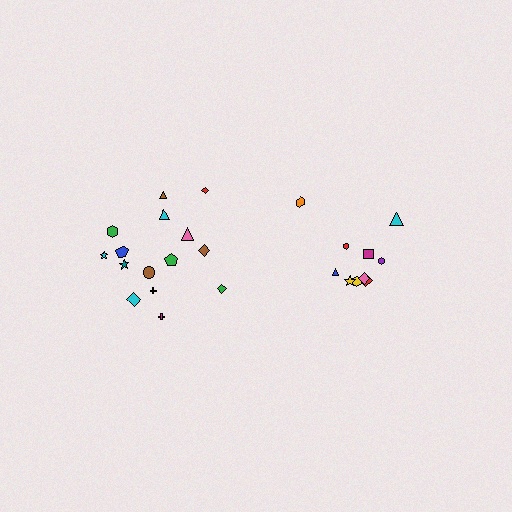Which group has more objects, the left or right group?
The left group.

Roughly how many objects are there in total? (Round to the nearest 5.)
Roughly 25 objects in total.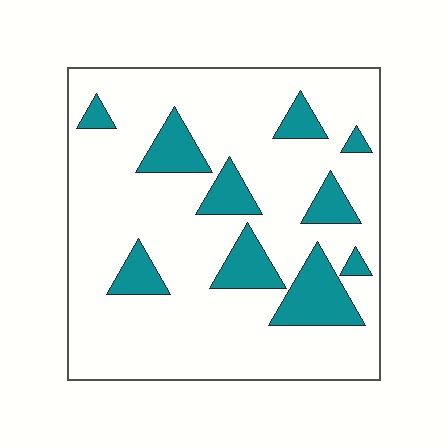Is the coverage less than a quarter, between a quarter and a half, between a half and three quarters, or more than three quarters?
Less than a quarter.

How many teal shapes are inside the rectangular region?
10.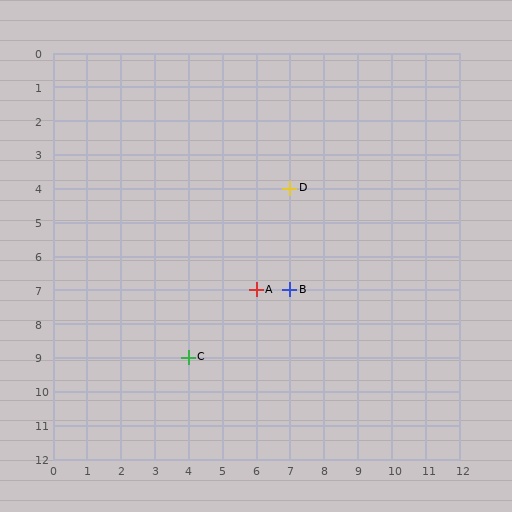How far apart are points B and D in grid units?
Points B and D are 3 rows apart.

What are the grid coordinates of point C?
Point C is at grid coordinates (4, 9).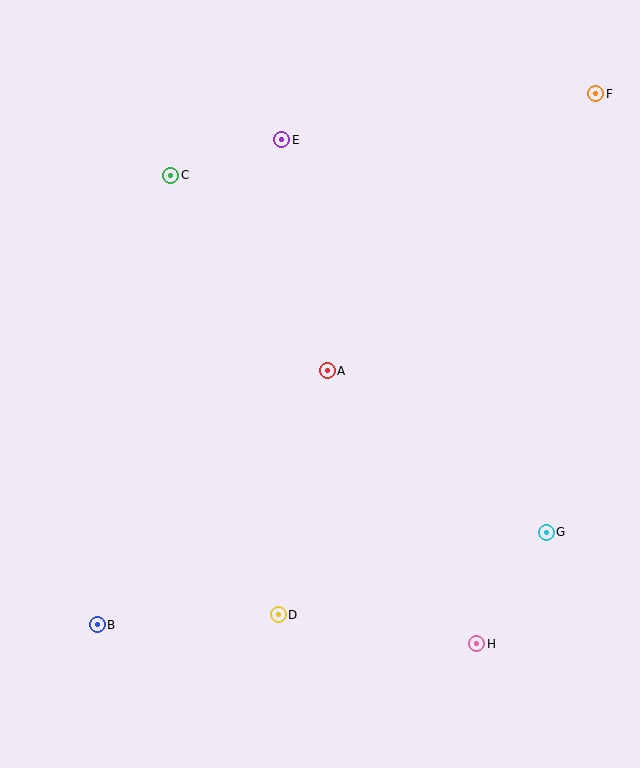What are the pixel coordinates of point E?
Point E is at (282, 140).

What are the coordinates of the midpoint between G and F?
The midpoint between G and F is at (571, 313).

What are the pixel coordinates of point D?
Point D is at (278, 615).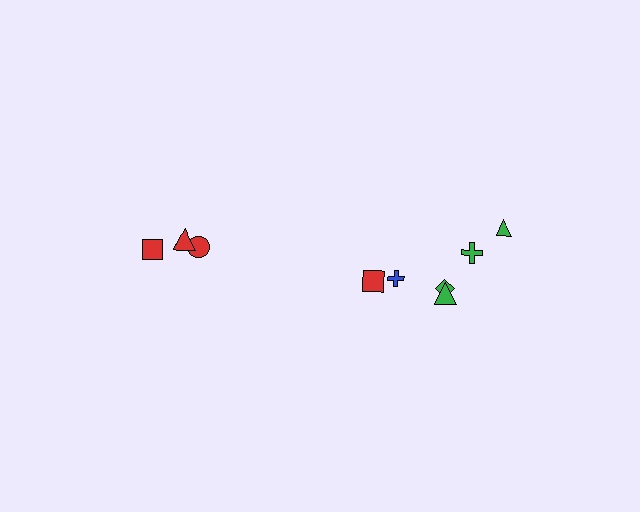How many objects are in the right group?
There are 6 objects.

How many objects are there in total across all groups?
There are 10 objects.